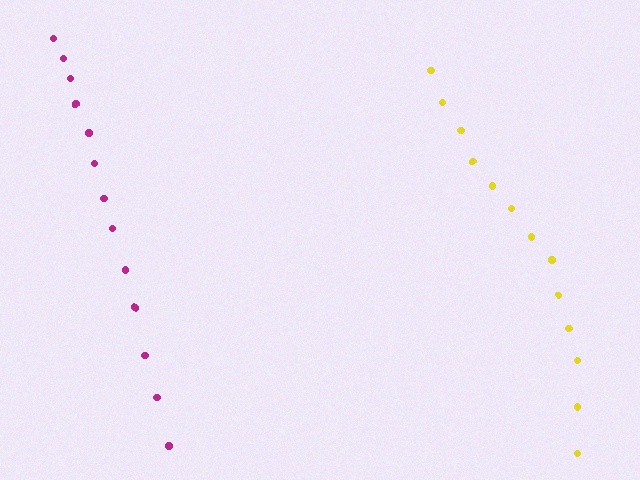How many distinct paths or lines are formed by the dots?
There are 2 distinct paths.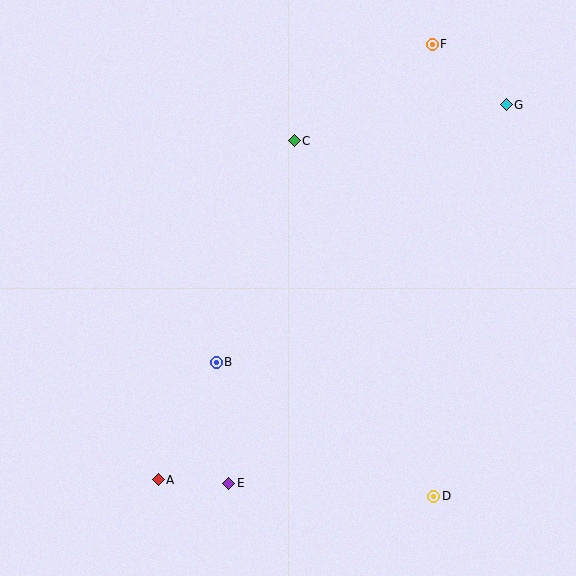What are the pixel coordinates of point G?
Point G is at (506, 105).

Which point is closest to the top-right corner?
Point G is closest to the top-right corner.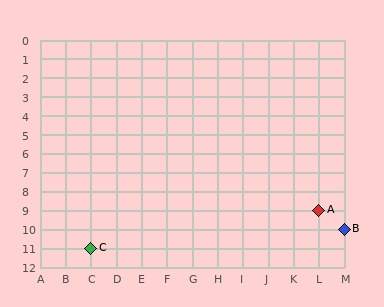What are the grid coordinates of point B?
Point B is at grid coordinates (M, 10).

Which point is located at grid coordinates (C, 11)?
Point C is at (C, 11).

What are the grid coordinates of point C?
Point C is at grid coordinates (C, 11).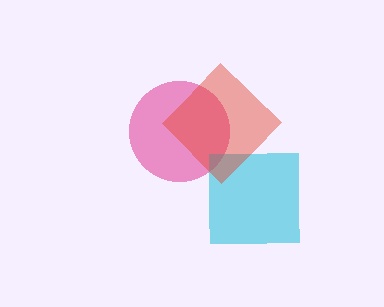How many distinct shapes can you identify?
There are 3 distinct shapes: a pink circle, a cyan square, a red diamond.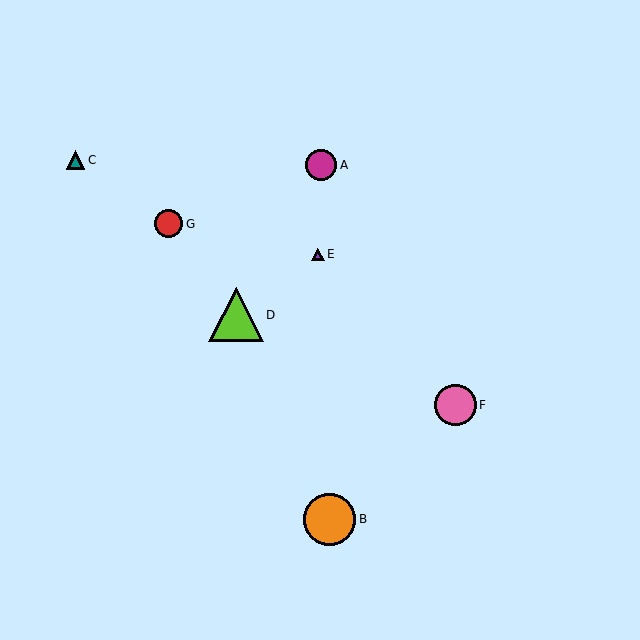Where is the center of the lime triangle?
The center of the lime triangle is at (236, 315).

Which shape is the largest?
The lime triangle (labeled D) is the largest.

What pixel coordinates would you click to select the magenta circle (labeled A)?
Click at (321, 165) to select the magenta circle A.